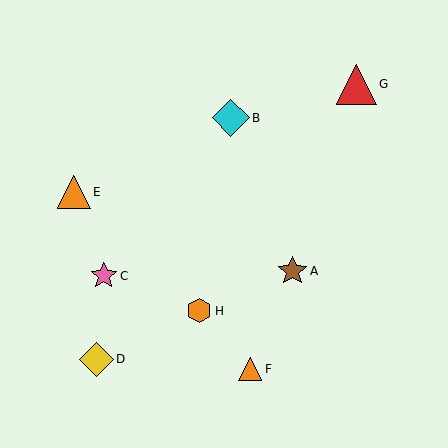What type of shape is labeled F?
Shape F is an orange triangle.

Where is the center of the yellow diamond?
The center of the yellow diamond is at (97, 359).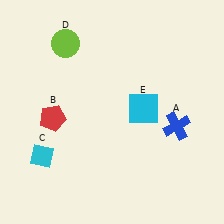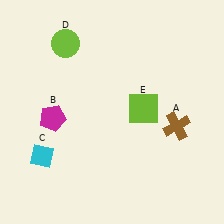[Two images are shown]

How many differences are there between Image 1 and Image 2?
There are 3 differences between the two images.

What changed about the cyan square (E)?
In Image 1, E is cyan. In Image 2, it changed to lime.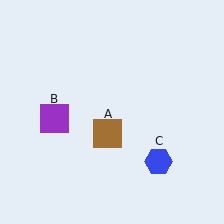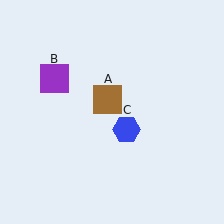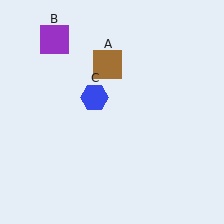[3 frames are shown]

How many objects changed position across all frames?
3 objects changed position: brown square (object A), purple square (object B), blue hexagon (object C).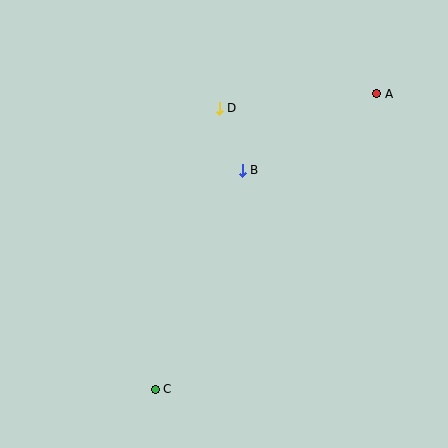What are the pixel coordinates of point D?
Point D is at (219, 108).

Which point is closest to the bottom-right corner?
Point C is closest to the bottom-right corner.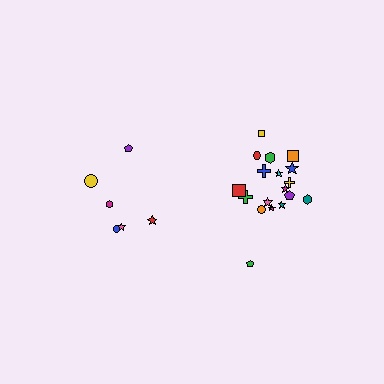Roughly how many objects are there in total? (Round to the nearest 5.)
Roughly 25 objects in total.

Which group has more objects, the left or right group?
The right group.